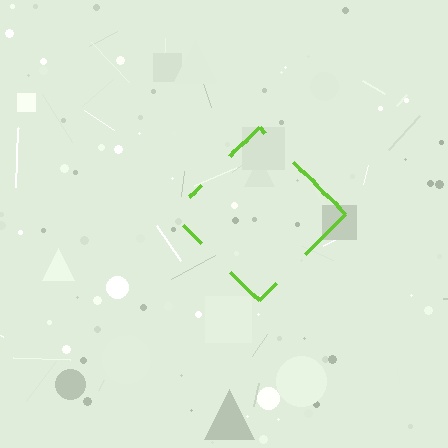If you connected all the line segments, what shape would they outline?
They would outline a diamond.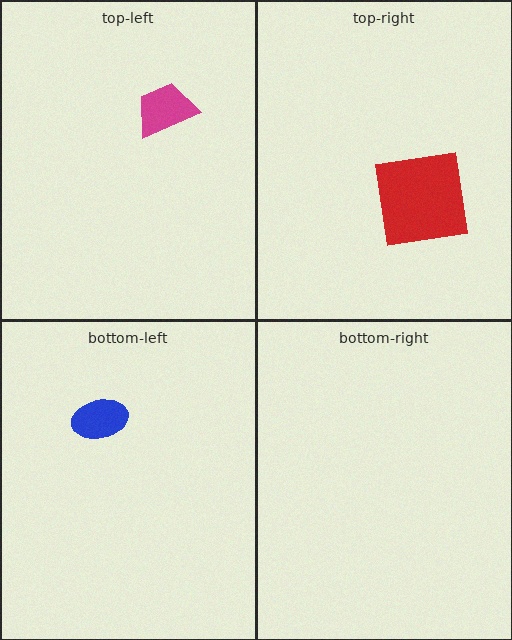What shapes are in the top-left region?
The magenta trapezoid.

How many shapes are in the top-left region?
1.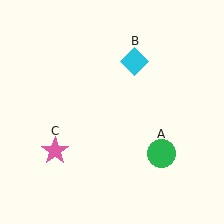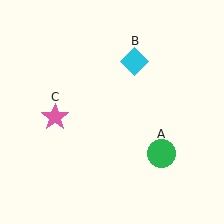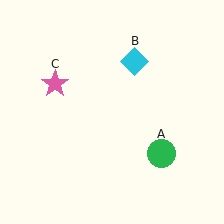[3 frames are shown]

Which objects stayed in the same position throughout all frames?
Green circle (object A) and cyan diamond (object B) remained stationary.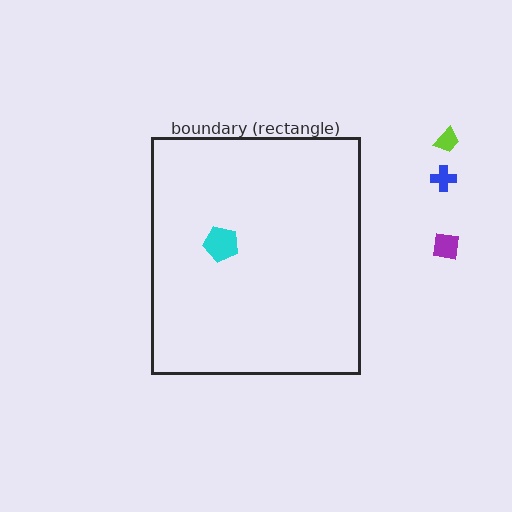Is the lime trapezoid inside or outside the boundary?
Outside.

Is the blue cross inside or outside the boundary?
Outside.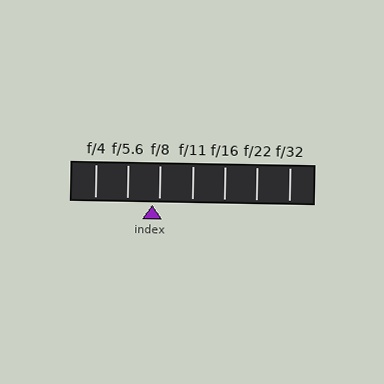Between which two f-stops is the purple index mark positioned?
The index mark is between f/5.6 and f/8.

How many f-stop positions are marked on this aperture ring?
There are 7 f-stop positions marked.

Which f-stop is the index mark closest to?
The index mark is closest to f/8.